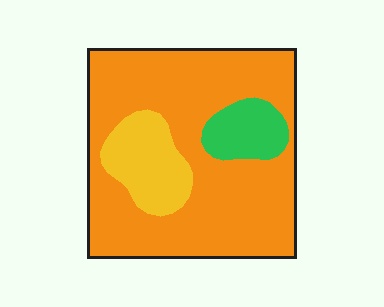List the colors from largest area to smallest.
From largest to smallest: orange, yellow, green.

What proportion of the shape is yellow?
Yellow covers around 15% of the shape.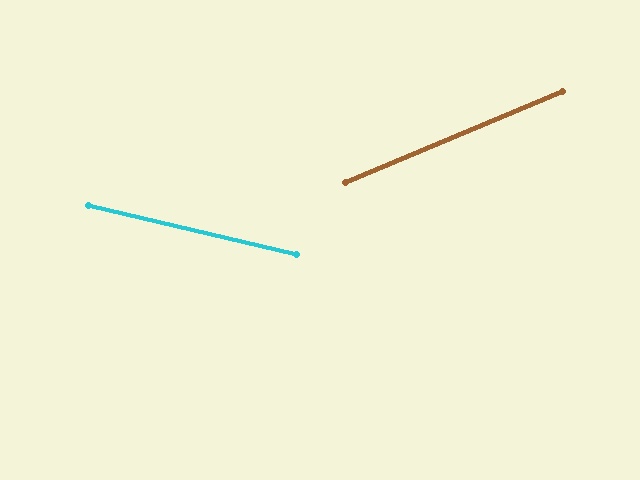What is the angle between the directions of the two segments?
Approximately 36 degrees.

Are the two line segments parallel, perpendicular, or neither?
Neither parallel nor perpendicular — they differ by about 36°.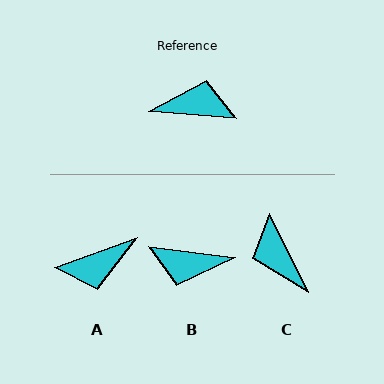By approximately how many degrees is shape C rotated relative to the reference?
Approximately 121 degrees counter-clockwise.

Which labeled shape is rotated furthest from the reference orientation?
B, about 178 degrees away.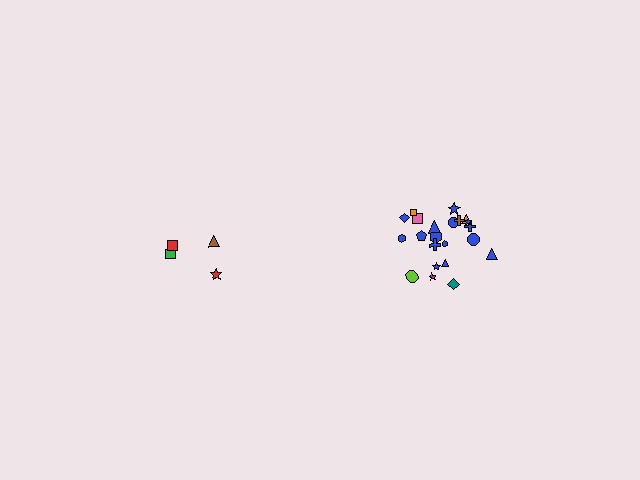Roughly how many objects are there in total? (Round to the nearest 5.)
Roughly 25 objects in total.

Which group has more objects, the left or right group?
The right group.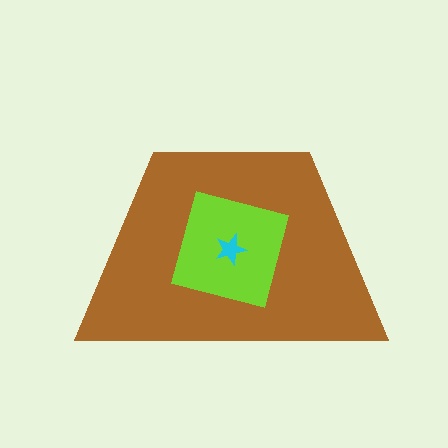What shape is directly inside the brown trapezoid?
The lime square.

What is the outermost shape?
The brown trapezoid.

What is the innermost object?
The cyan star.